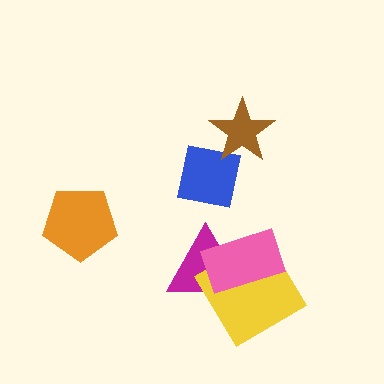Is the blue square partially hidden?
Yes, it is partially covered by another shape.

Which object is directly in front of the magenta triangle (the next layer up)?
The yellow diamond is directly in front of the magenta triangle.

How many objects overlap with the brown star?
1 object overlaps with the brown star.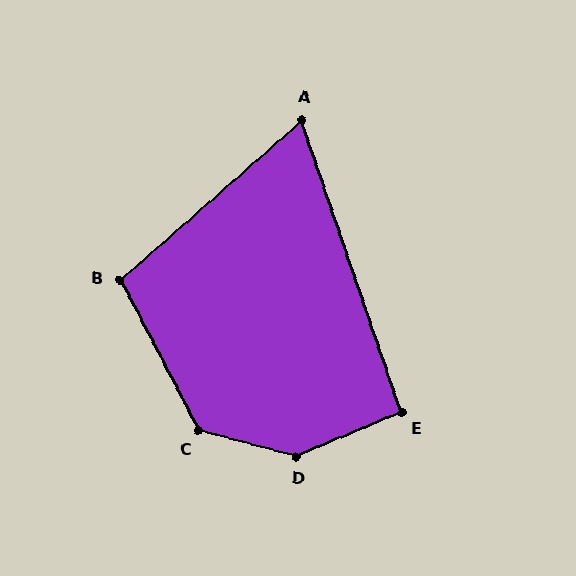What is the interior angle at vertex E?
Approximately 94 degrees (approximately right).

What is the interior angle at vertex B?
Approximately 104 degrees (obtuse).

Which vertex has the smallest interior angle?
A, at approximately 68 degrees.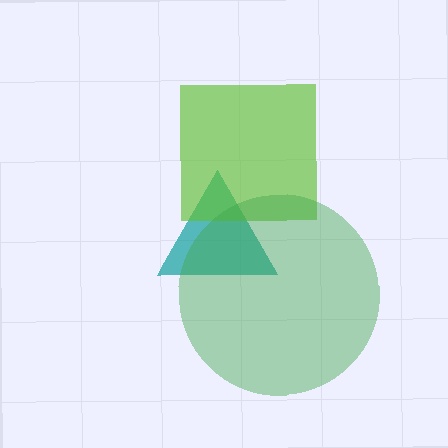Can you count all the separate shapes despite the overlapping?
Yes, there are 3 separate shapes.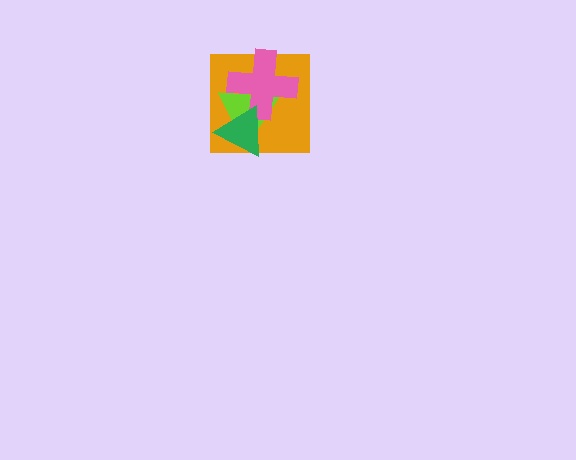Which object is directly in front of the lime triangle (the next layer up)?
The pink cross is directly in front of the lime triangle.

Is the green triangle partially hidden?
No, no other shape covers it.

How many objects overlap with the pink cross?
3 objects overlap with the pink cross.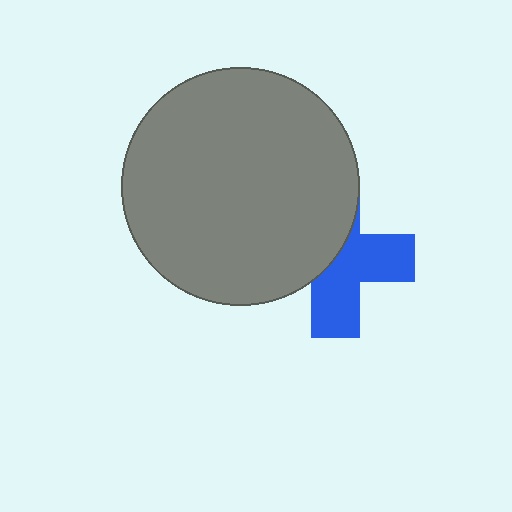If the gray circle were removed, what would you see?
You would see the complete blue cross.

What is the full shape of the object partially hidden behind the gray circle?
The partially hidden object is a blue cross.